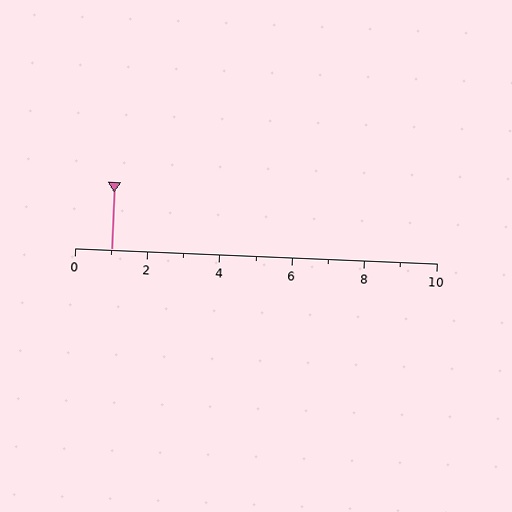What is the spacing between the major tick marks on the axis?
The major ticks are spaced 2 apart.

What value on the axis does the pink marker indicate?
The marker indicates approximately 1.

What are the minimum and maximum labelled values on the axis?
The axis runs from 0 to 10.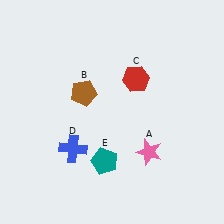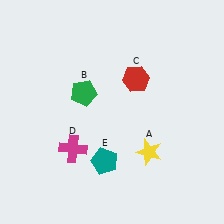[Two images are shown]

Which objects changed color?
A changed from pink to yellow. B changed from brown to green. D changed from blue to magenta.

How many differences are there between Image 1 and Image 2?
There are 3 differences between the two images.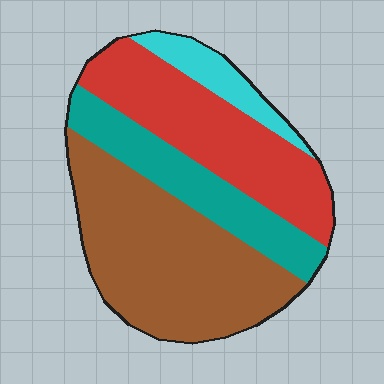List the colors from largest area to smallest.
From largest to smallest: brown, red, teal, cyan.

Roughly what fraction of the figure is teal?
Teal covers 20% of the figure.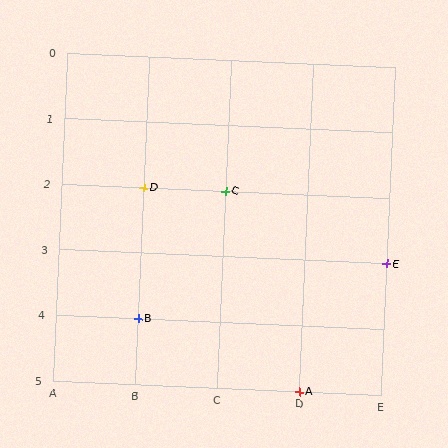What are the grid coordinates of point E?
Point E is at grid coordinates (E, 3).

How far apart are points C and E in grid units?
Points C and E are 2 columns and 1 row apart (about 2.2 grid units diagonally).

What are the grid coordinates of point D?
Point D is at grid coordinates (B, 2).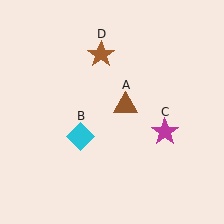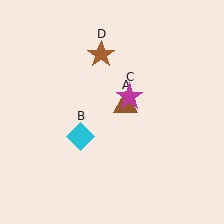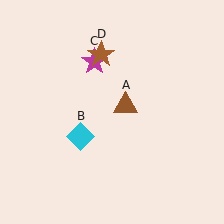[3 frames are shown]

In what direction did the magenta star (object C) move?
The magenta star (object C) moved up and to the left.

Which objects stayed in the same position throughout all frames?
Brown triangle (object A) and cyan diamond (object B) and brown star (object D) remained stationary.